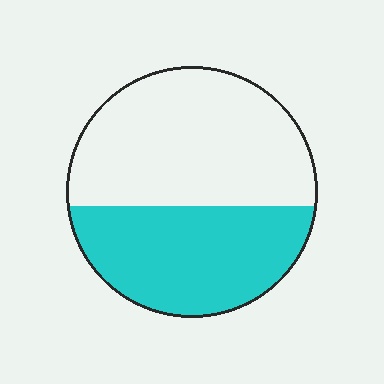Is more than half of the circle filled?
No.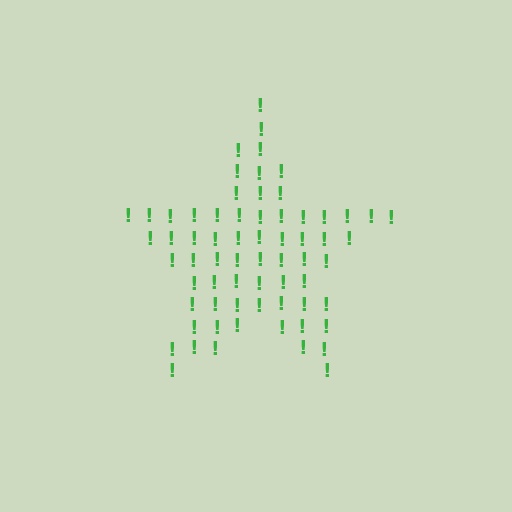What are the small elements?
The small elements are exclamation marks.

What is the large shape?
The large shape is a star.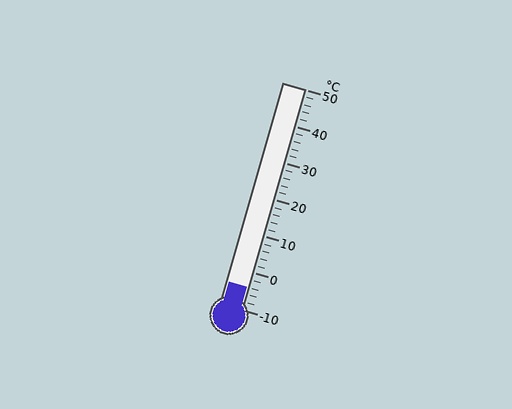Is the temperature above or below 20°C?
The temperature is below 20°C.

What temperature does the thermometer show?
The thermometer shows approximately -4°C.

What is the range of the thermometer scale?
The thermometer scale ranges from -10°C to 50°C.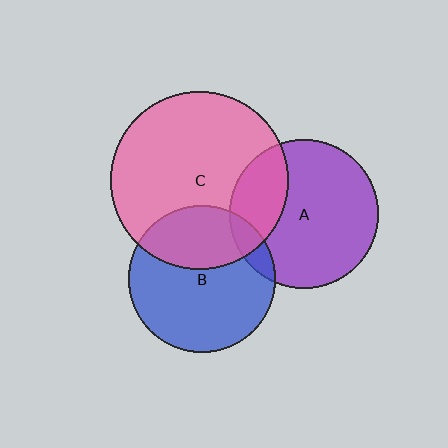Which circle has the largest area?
Circle C (pink).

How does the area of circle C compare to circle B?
Approximately 1.5 times.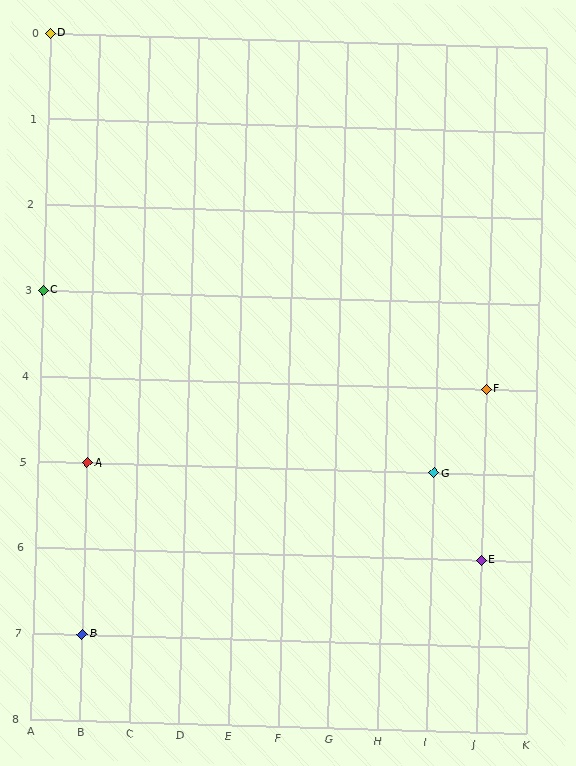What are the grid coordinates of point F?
Point F is at grid coordinates (J, 4).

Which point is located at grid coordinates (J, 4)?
Point F is at (J, 4).